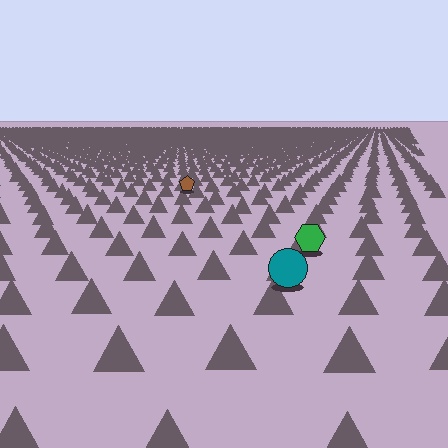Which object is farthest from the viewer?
The brown pentagon is farthest from the viewer. It appears smaller and the ground texture around it is denser.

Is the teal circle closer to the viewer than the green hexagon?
Yes. The teal circle is closer — you can tell from the texture gradient: the ground texture is coarser near it.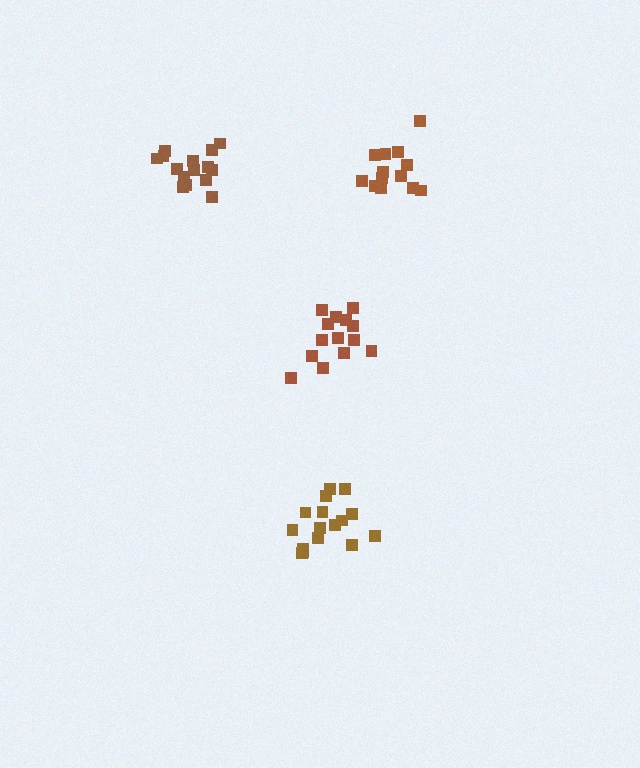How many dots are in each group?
Group 1: 16 dots, Group 2: 14 dots, Group 3: 13 dots, Group 4: 15 dots (58 total).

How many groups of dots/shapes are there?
There are 4 groups.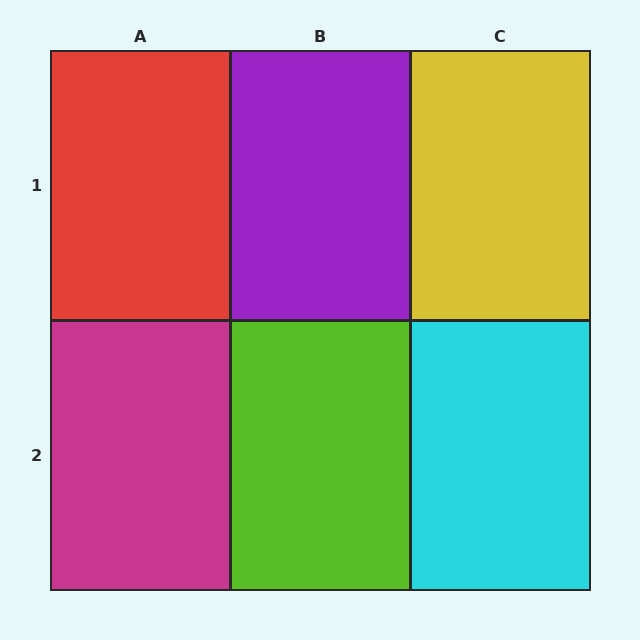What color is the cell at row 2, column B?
Lime.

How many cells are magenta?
1 cell is magenta.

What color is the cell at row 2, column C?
Cyan.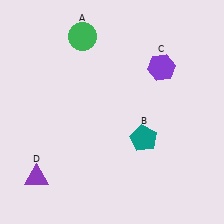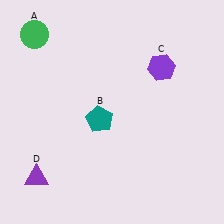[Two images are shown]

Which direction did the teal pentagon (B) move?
The teal pentagon (B) moved left.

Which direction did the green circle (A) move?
The green circle (A) moved left.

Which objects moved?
The objects that moved are: the green circle (A), the teal pentagon (B).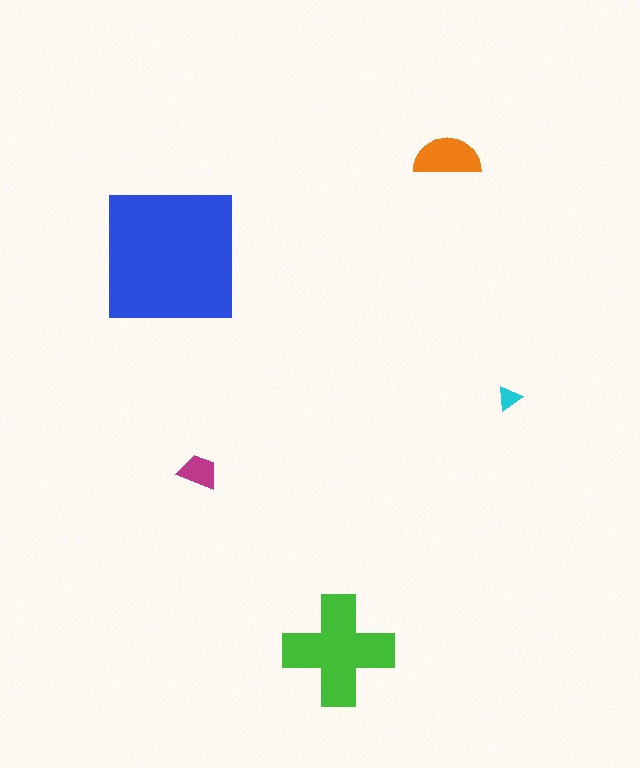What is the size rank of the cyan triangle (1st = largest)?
5th.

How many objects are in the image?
There are 5 objects in the image.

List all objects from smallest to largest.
The cyan triangle, the magenta trapezoid, the orange semicircle, the green cross, the blue square.